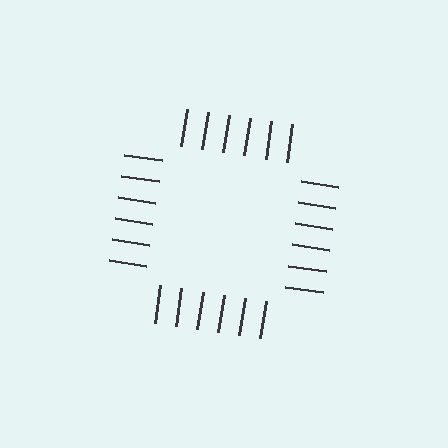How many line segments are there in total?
24 — 6 along each of the 4 edges.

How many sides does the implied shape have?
4 sides — the line-ends trace a square.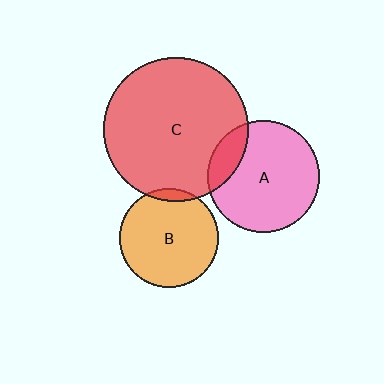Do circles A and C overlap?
Yes.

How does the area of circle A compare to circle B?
Approximately 1.3 times.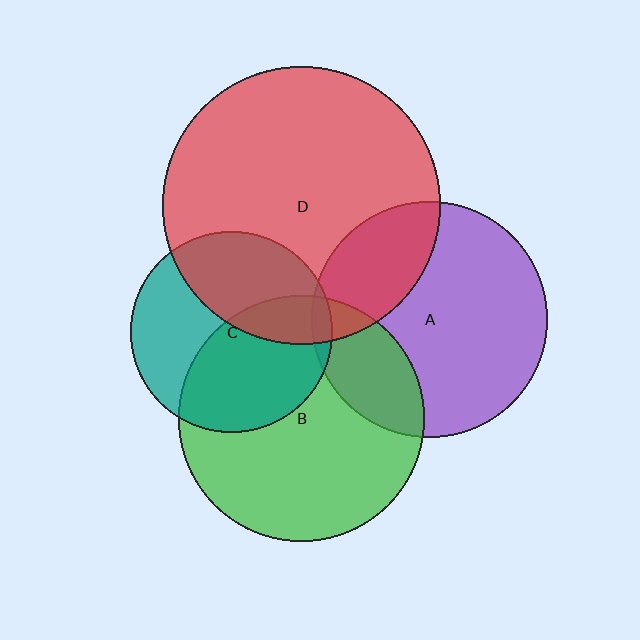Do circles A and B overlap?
Yes.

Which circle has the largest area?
Circle D (red).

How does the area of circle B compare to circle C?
Approximately 1.5 times.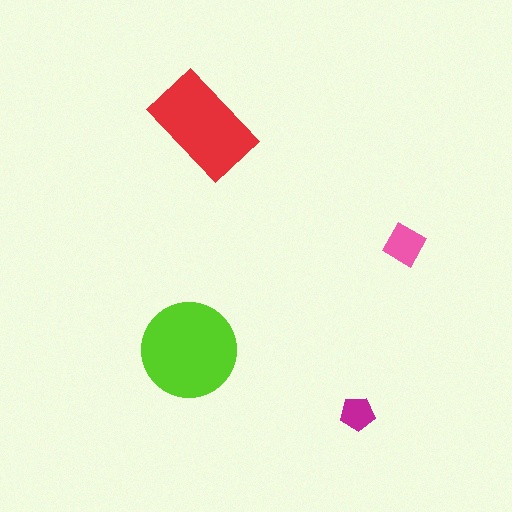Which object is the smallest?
The magenta pentagon.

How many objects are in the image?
There are 4 objects in the image.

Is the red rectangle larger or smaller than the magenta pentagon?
Larger.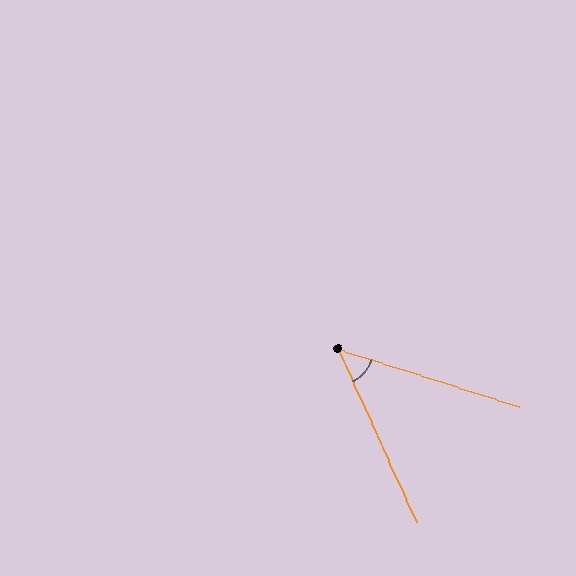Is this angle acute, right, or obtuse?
It is acute.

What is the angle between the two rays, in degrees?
Approximately 48 degrees.